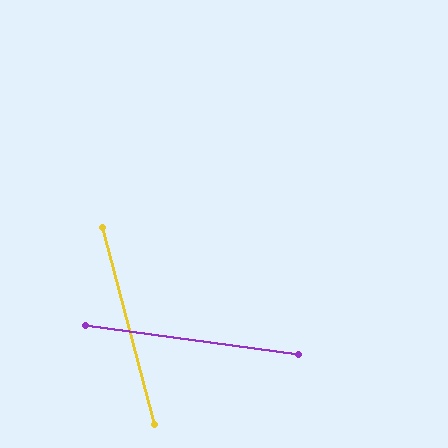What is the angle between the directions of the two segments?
Approximately 68 degrees.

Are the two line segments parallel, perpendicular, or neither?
Neither parallel nor perpendicular — they differ by about 68°.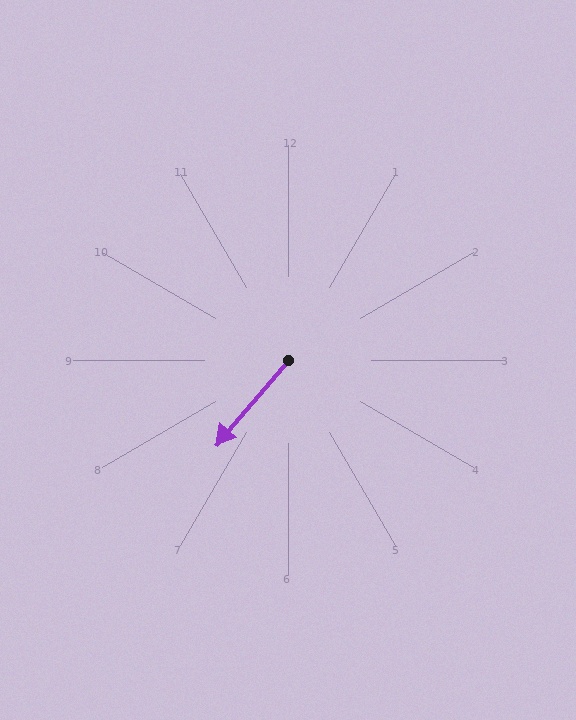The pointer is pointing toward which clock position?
Roughly 7 o'clock.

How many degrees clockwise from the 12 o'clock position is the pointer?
Approximately 220 degrees.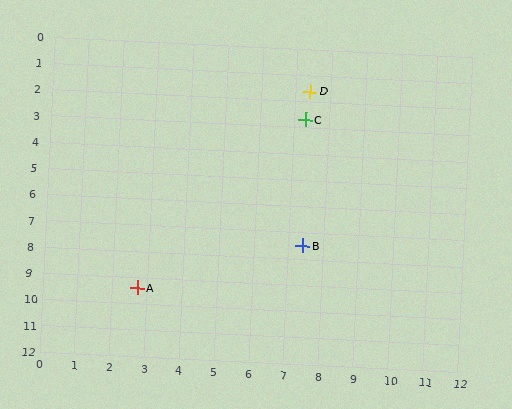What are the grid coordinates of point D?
Point D is at approximately (7.4, 1.6).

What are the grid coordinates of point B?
Point B is at approximately (7.4, 7.5).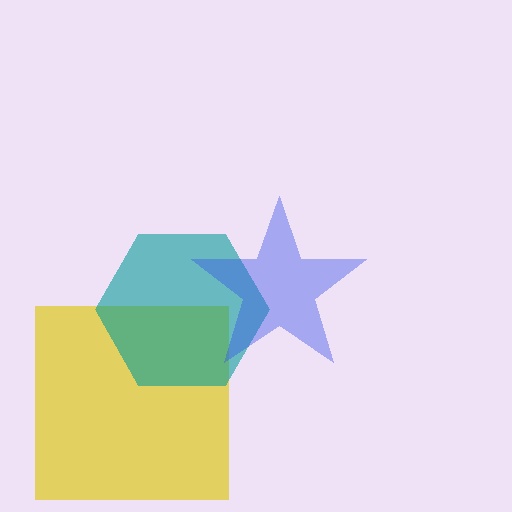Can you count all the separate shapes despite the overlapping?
Yes, there are 3 separate shapes.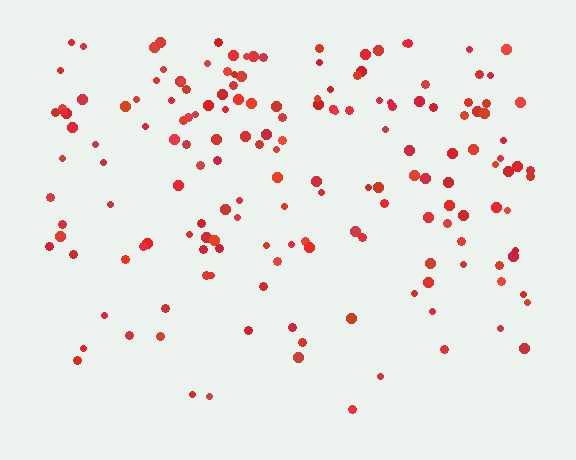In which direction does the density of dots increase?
From bottom to top, with the top side densest.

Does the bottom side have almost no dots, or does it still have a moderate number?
Still a moderate number, just noticeably fewer than the top.